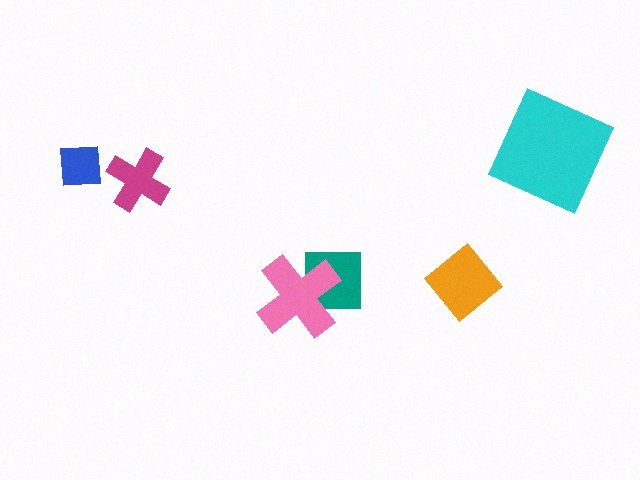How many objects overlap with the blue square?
0 objects overlap with the blue square.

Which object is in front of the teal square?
The pink cross is in front of the teal square.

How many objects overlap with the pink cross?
1 object overlaps with the pink cross.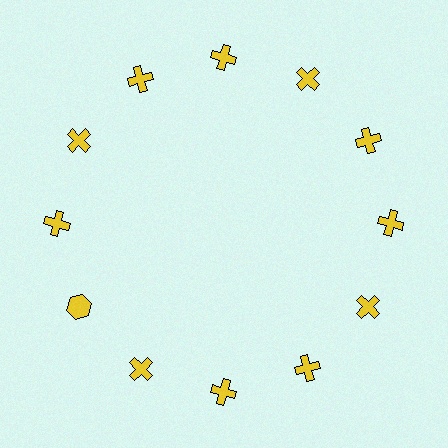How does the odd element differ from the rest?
It has a different shape: hexagon instead of cross.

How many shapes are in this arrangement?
There are 12 shapes arranged in a ring pattern.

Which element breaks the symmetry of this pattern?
The yellow hexagon at roughly the 8 o'clock position breaks the symmetry. All other shapes are yellow crosses.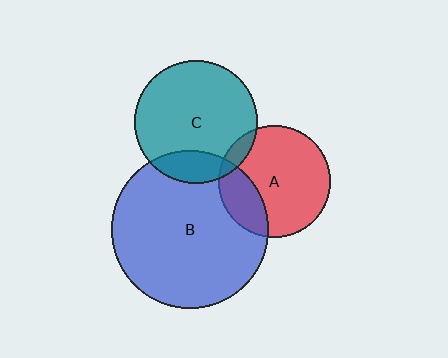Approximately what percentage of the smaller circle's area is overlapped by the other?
Approximately 10%.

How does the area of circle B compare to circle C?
Approximately 1.6 times.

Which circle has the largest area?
Circle B (blue).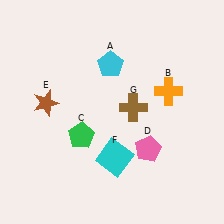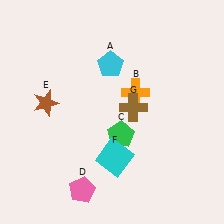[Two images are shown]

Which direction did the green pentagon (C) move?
The green pentagon (C) moved right.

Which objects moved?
The objects that moved are: the orange cross (B), the green pentagon (C), the pink pentagon (D).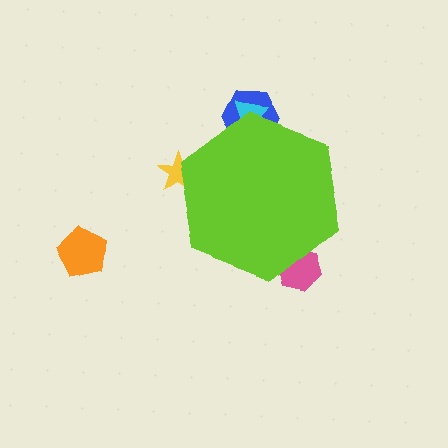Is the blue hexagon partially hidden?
Yes, the blue hexagon is partially hidden behind the lime hexagon.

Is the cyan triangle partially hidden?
Yes, the cyan triangle is partially hidden behind the lime hexagon.